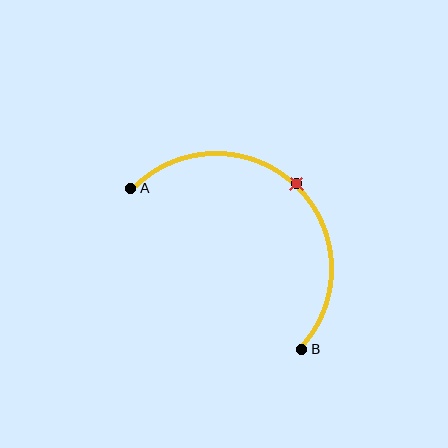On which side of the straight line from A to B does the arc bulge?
The arc bulges above and to the right of the straight line connecting A and B.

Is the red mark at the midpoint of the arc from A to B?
Yes. The red mark lies on the arc at equal arc-length from both A and B — it is the arc midpoint.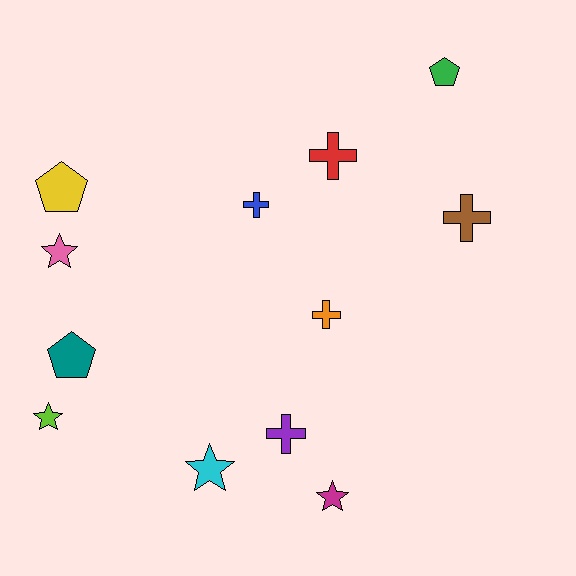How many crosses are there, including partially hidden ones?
There are 5 crosses.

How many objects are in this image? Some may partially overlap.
There are 12 objects.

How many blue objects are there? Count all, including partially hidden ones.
There is 1 blue object.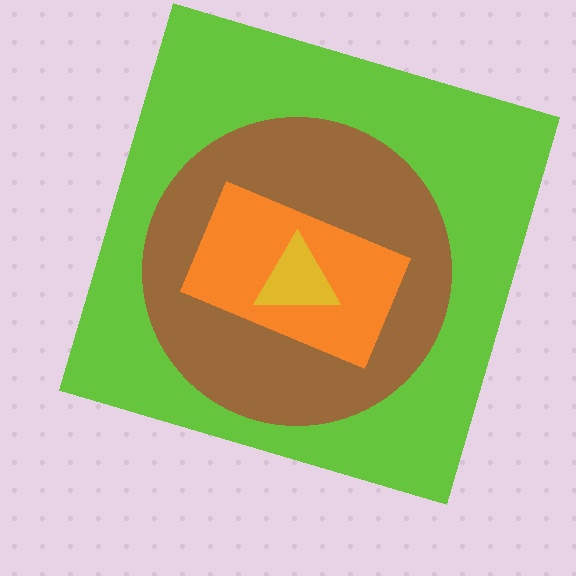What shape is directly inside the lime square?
The brown circle.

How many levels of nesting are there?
4.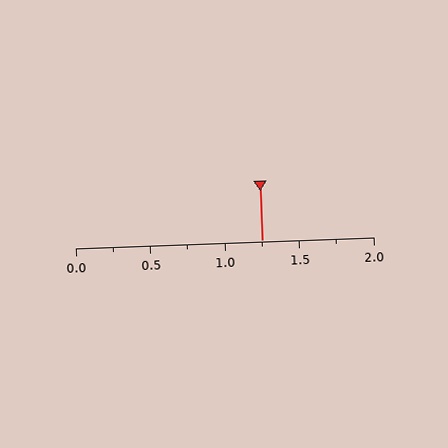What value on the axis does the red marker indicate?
The marker indicates approximately 1.25.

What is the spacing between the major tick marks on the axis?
The major ticks are spaced 0.5 apart.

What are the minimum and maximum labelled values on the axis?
The axis runs from 0.0 to 2.0.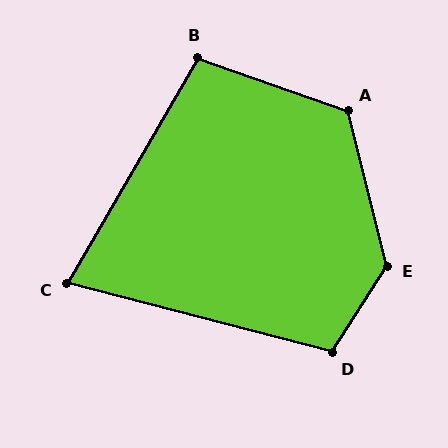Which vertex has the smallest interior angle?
C, at approximately 74 degrees.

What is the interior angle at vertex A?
Approximately 123 degrees (obtuse).